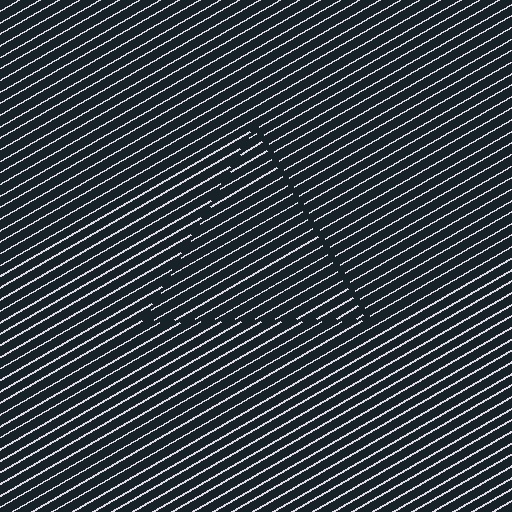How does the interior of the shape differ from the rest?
The interior of the shape contains the same grating, shifted by half a period — the contour is defined by the phase discontinuity where line-ends from the inner and outer gratings abut.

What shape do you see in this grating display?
An illusory triangle. The interior of the shape contains the same grating, shifted by half a period — the contour is defined by the phase discontinuity where line-ends from the inner and outer gratings abut.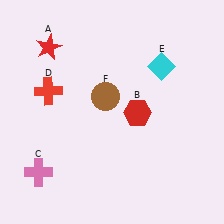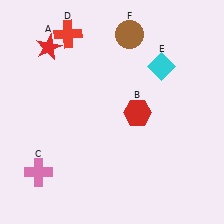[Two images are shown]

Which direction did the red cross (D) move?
The red cross (D) moved up.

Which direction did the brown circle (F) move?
The brown circle (F) moved up.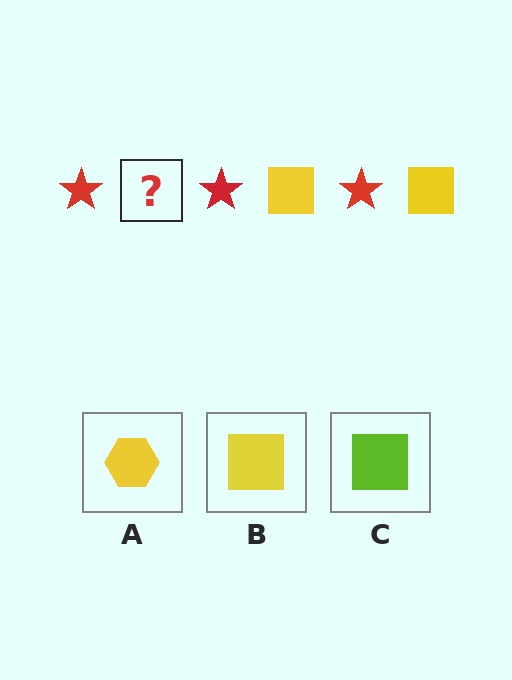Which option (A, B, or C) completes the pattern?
B.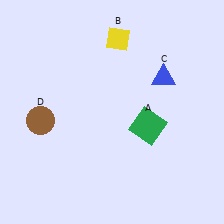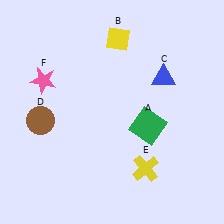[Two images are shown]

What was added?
A yellow cross (E), a pink star (F) were added in Image 2.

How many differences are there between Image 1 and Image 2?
There are 2 differences between the two images.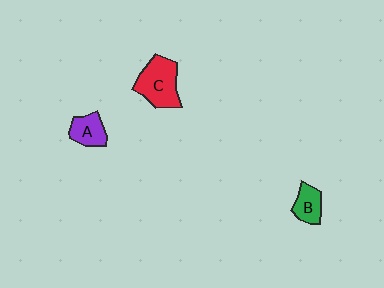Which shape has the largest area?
Shape C (red).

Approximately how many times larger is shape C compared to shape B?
Approximately 1.9 times.